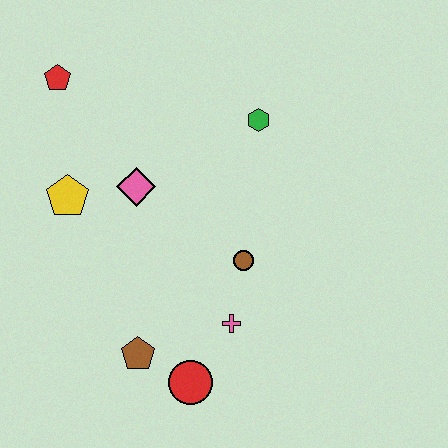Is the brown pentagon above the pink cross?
No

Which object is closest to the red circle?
The brown pentagon is closest to the red circle.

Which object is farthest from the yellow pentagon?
The red circle is farthest from the yellow pentagon.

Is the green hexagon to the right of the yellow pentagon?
Yes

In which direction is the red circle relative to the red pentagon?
The red circle is below the red pentagon.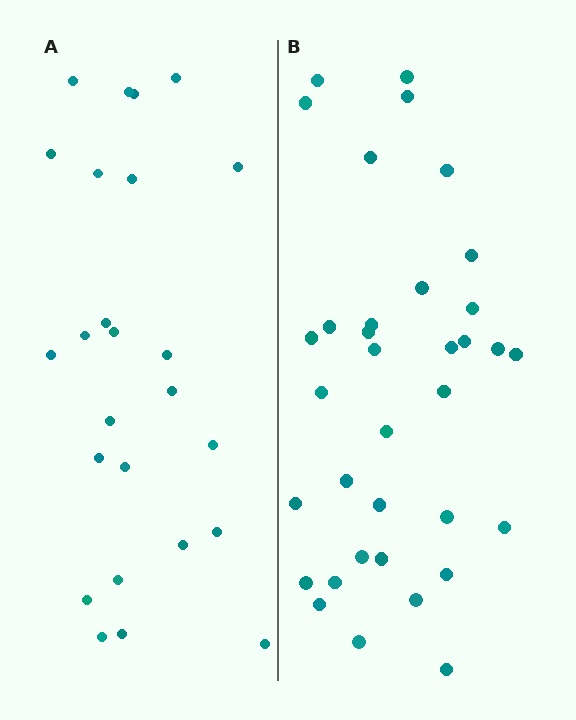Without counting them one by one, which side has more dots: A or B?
Region B (the right region) has more dots.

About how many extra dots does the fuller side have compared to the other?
Region B has roughly 10 or so more dots than region A.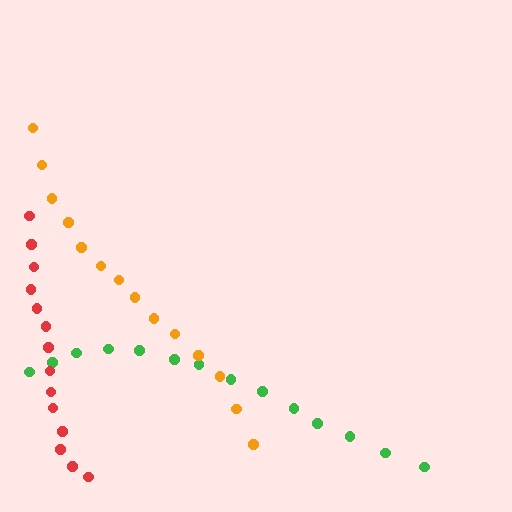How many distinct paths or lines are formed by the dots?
There are 3 distinct paths.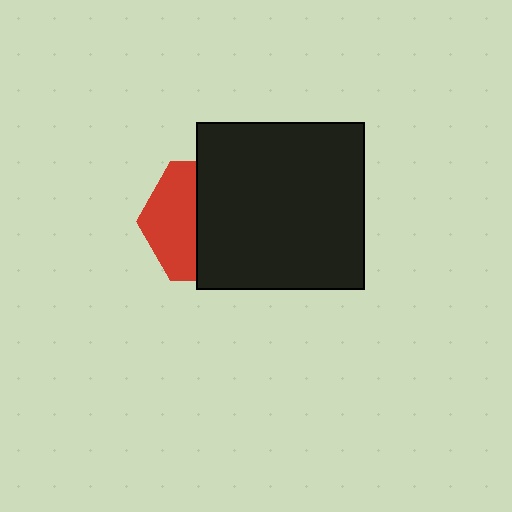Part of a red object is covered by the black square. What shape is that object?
It is a hexagon.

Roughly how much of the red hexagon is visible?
A small part of it is visible (roughly 41%).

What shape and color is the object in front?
The object in front is a black square.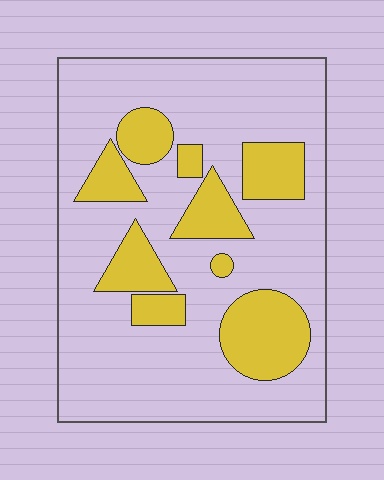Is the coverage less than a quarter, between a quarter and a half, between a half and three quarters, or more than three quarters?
Between a quarter and a half.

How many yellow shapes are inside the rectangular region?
9.